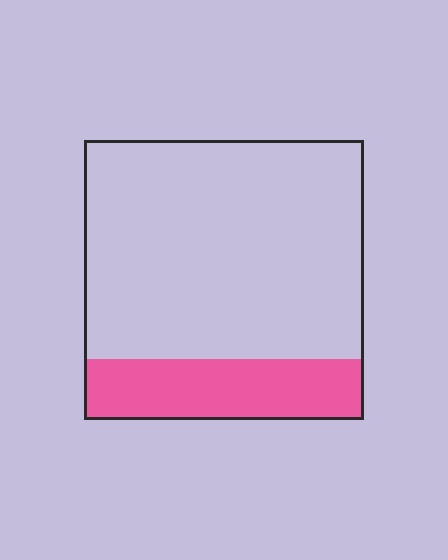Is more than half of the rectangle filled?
No.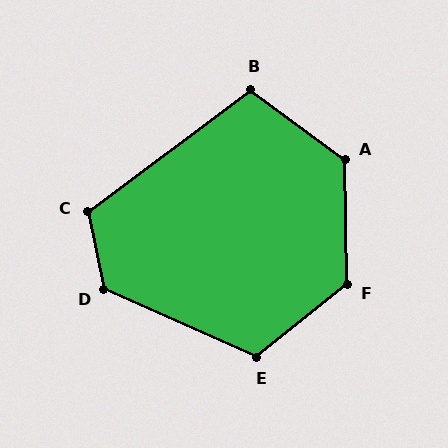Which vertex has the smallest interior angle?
B, at approximately 107 degrees.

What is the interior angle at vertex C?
Approximately 115 degrees (obtuse).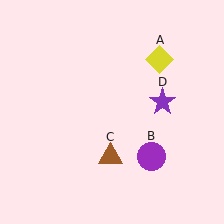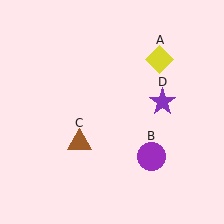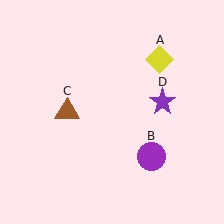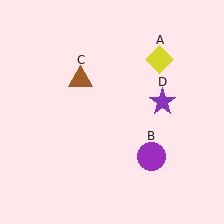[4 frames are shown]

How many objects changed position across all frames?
1 object changed position: brown triangle (object C).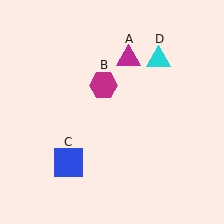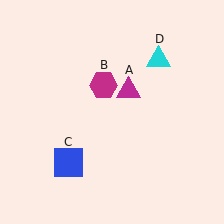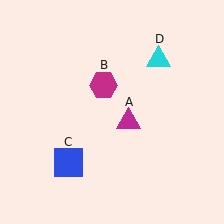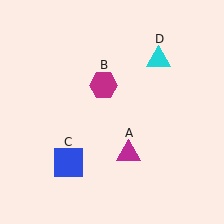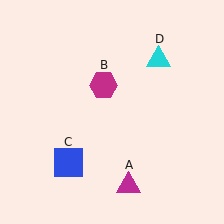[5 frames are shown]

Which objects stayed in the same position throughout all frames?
Magenta hexagon (object B) and blue square (object C) and cyan triangle (object D) remained stationary.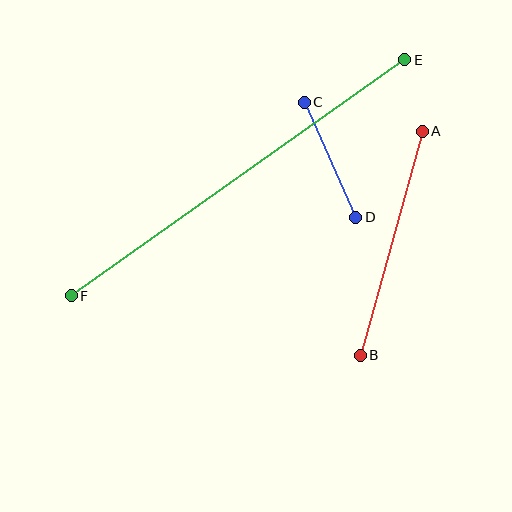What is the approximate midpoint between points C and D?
The midpoint is at approximately (330, 160) pixels.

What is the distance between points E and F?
The distance is approximately 408 pixels.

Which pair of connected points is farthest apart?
Points E and F are farthest apart.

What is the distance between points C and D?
The distance is approximately 126 pixels.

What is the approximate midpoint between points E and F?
The midpoint is at approximately (238, 178) pixels.